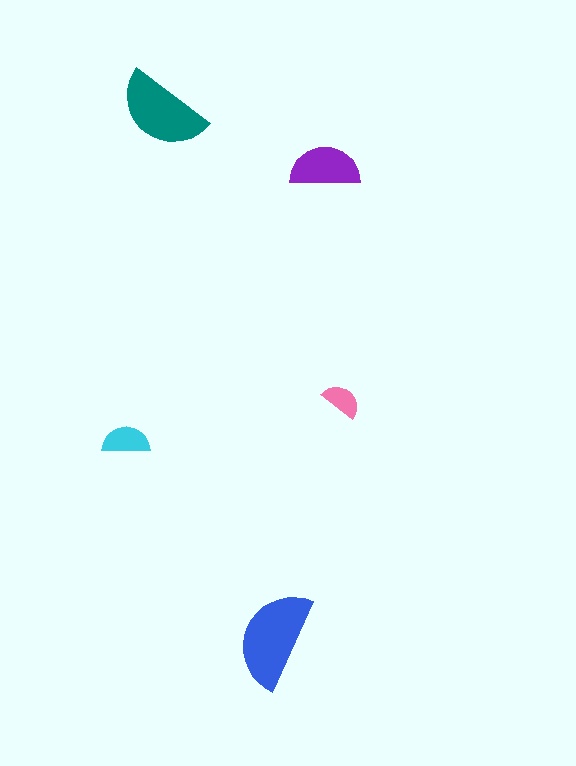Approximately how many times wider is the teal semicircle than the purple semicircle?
About 1.5 times wider.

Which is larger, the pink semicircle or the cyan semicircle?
The cyan one.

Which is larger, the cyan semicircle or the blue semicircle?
The blue one.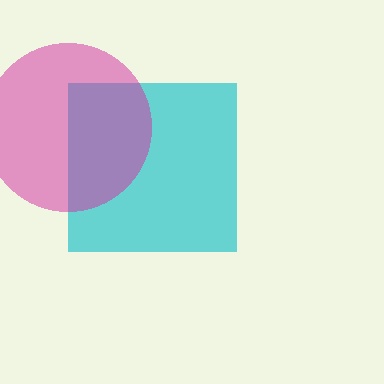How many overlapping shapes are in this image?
There are 2 overlapping shapes in the image.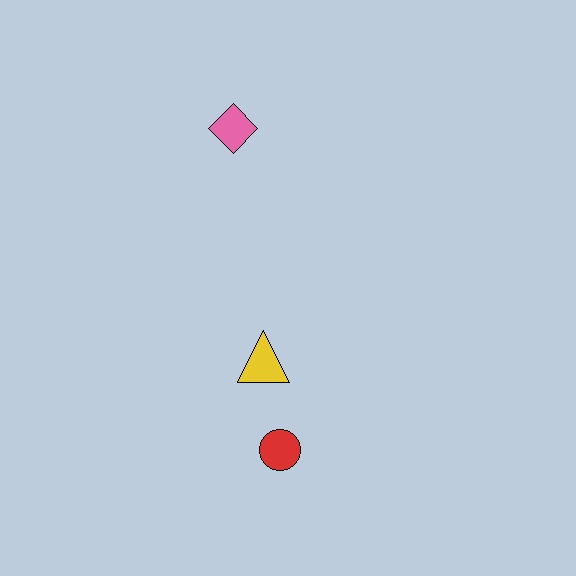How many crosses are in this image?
There are no crosses.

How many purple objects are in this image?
There are no purple objects.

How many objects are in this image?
There are 3 objects.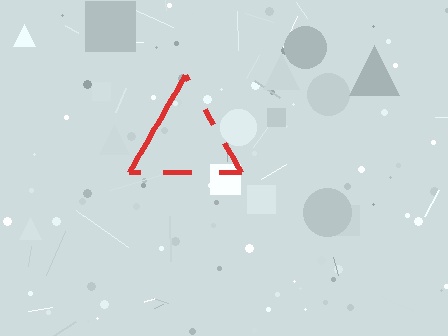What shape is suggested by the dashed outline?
The dashed outline suggests a triangle.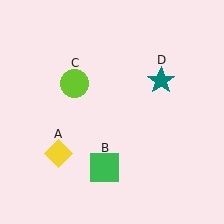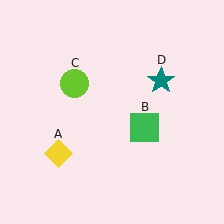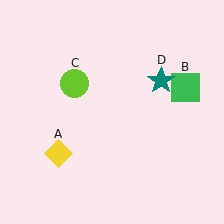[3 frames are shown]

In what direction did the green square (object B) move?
The green square (object B) moved up and to the right.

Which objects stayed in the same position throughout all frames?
Yellow diamond (object A) and lime circle (object C) and teal star (object D) remained stationary.